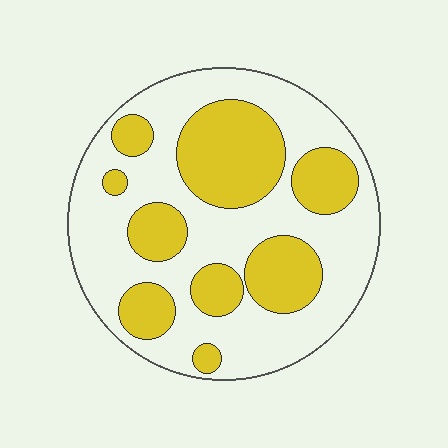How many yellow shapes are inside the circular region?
9.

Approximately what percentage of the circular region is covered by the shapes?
Approximately 35%.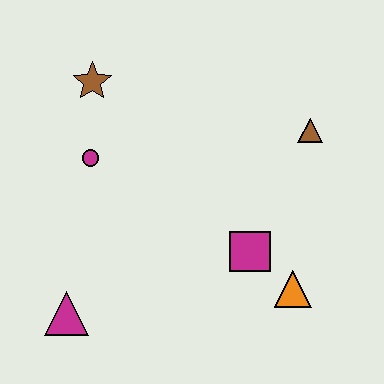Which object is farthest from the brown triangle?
The magenta triangle is farthest from the brown triangle.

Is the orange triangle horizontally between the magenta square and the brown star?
No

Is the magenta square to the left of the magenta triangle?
No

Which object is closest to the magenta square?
The orange triangle is closest to the magenta square.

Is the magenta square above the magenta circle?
No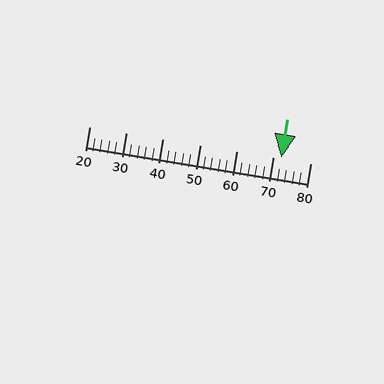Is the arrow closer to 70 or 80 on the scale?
The arrow is closer to 70.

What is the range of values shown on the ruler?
The ruler shows values from 20 to 80.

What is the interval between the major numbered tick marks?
The major tick marks are spaced 10 units apart.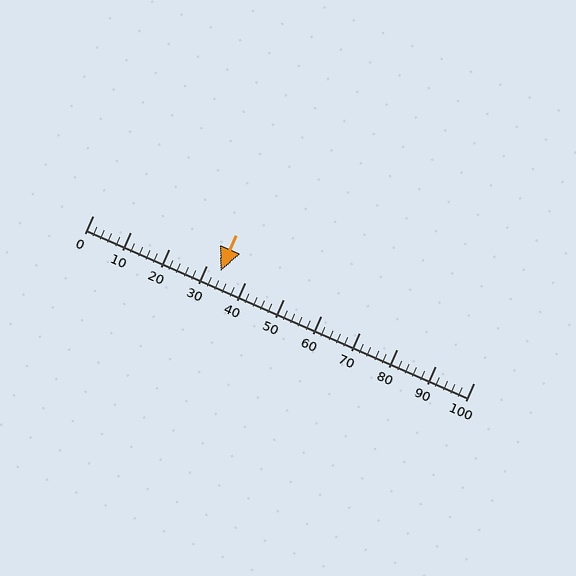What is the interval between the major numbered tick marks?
The major tick marks are spaced 10 units apart.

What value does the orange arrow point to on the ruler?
The orange arrow points to approximately 34.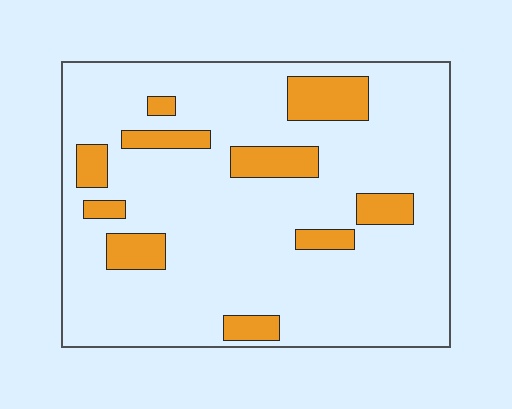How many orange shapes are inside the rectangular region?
10.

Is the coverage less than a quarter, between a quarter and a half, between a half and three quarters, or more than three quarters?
Less than a quarter.